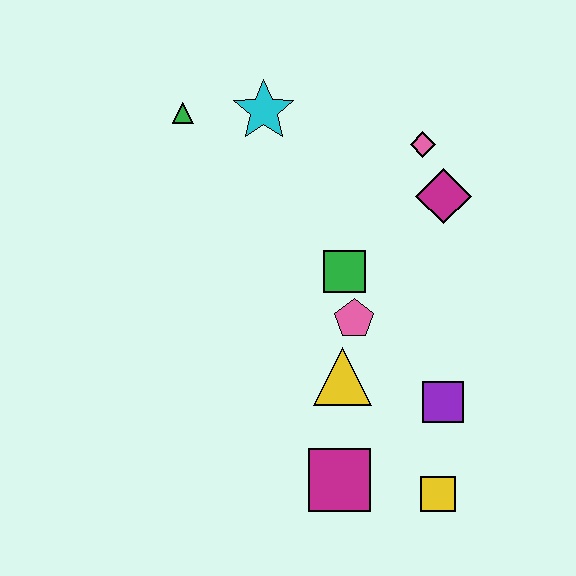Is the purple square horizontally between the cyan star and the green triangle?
No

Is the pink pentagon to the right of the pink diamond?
No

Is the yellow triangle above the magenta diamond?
No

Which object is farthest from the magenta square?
The green triangle is farthest from the magenta square.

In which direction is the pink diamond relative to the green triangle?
The pink diamond is to the right of the green triangle.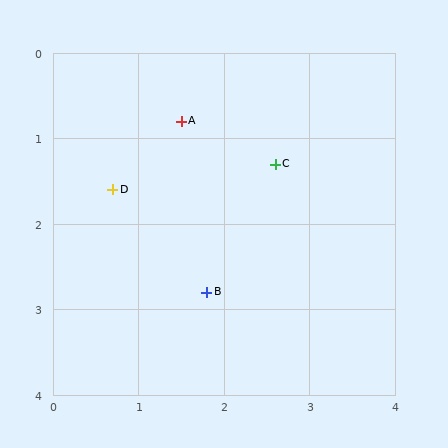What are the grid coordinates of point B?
Point B is at approximately (1.8, 2.8).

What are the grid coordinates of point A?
Point A is at approximately (1.5, 0.8).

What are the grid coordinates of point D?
Point D is at approximately (0.7, 1.6).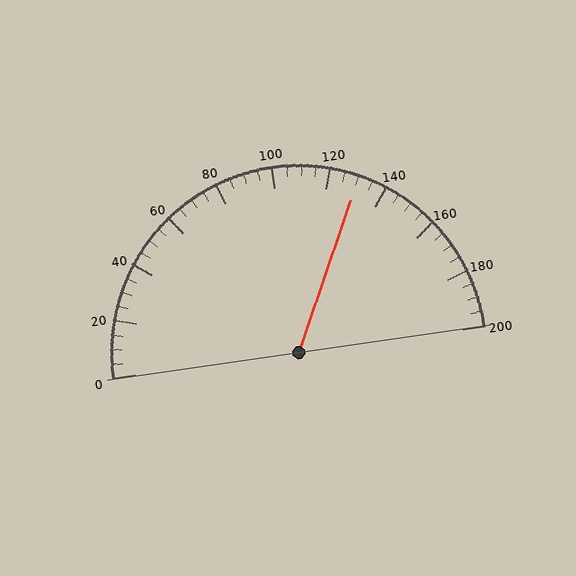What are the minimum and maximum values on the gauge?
The gauge ranges from 0 to 200.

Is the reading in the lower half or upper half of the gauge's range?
The reading is in the upper half of the range (0 to 200).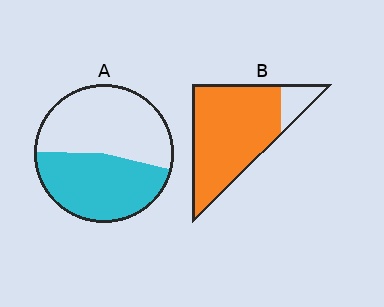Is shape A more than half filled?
Roughly half.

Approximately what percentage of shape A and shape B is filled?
A is approximately 45% and B is approximately 85%.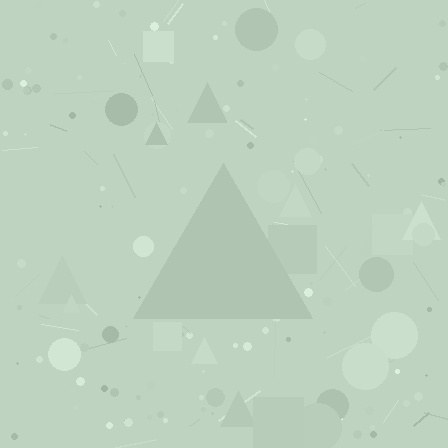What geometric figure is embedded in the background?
A triangle is embedded in the background.